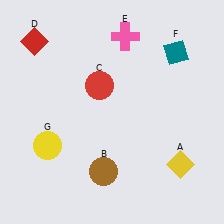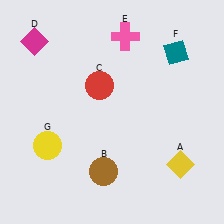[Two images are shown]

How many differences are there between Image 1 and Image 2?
There is 1 difference between the two images.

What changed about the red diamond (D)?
In Image 1, D is red. In Image 2, it changed to magenta.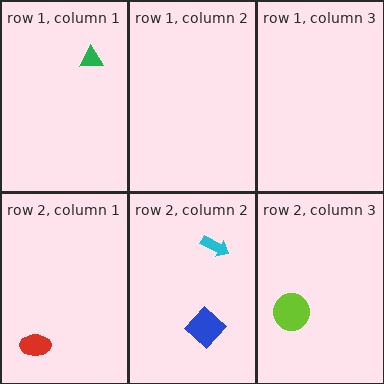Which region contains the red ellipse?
The row 2, column 1 region.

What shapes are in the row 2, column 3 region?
The lime circle.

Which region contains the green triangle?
The row 1, column 1 region.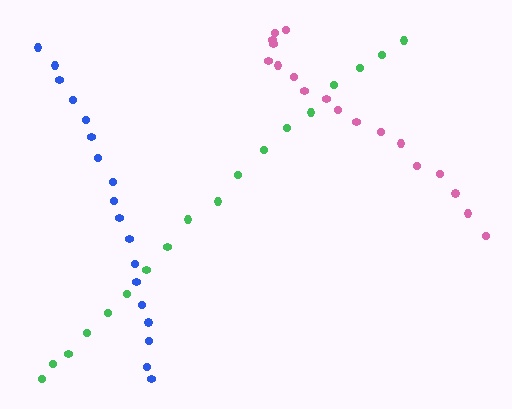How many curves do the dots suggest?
There are 3 distinct paths.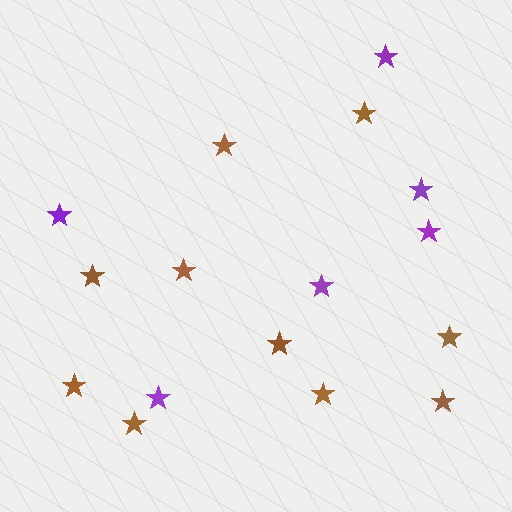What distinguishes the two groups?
There are 2 groups: one group of brown stars (10) and one group of purple stars (6).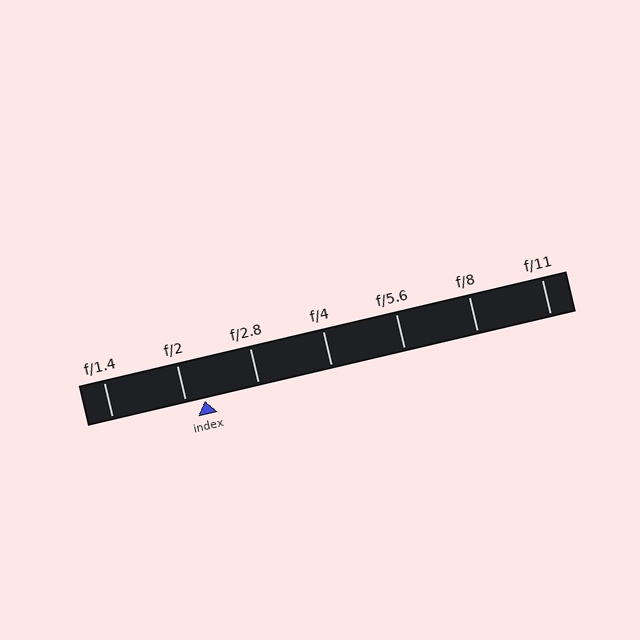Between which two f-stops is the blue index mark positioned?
The index mark is between f/2 and f/2.8.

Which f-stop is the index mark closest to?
The index mark is closest to f/2.